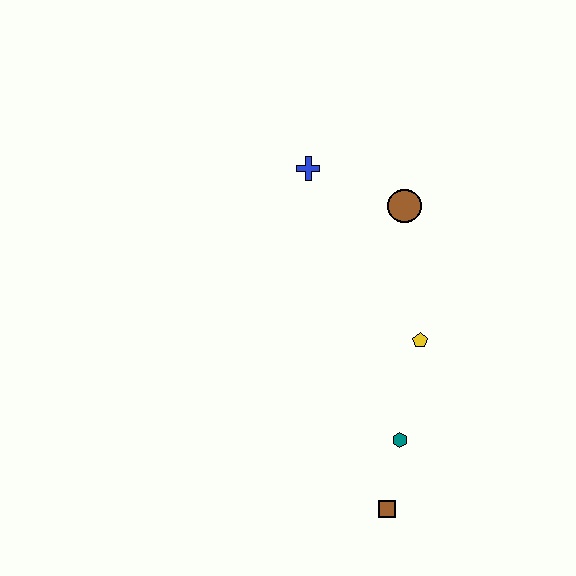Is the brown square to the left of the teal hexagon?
Yes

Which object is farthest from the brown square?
The blue cross is farthest from the brown square.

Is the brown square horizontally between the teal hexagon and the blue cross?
Yes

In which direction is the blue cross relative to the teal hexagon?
The blue cross is above the teal hexagon.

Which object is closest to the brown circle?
The blue cross is closest to the brown circle.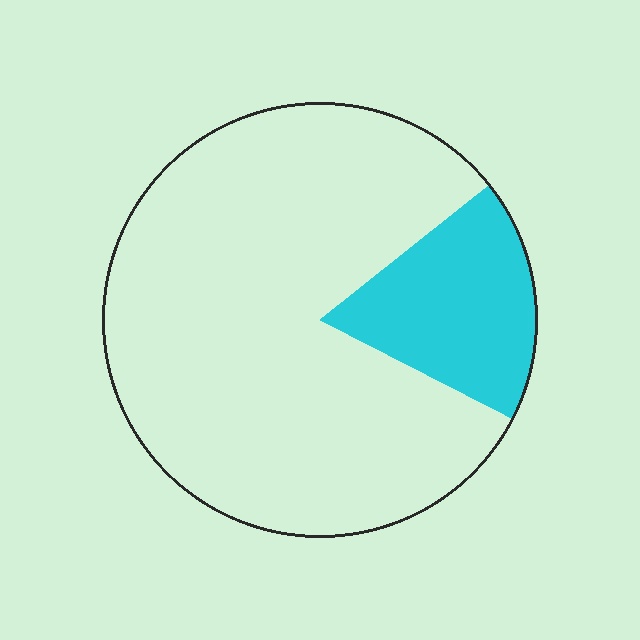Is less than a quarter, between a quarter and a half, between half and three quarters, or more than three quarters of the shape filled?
Less than a quarter.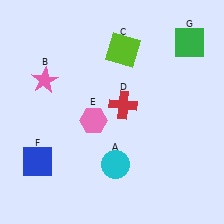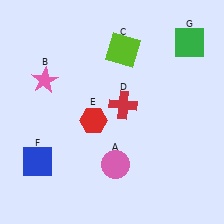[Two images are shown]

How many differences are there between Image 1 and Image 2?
There are 2 differences between the two images.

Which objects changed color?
A changed from cyan to pink. E changed from pink to red.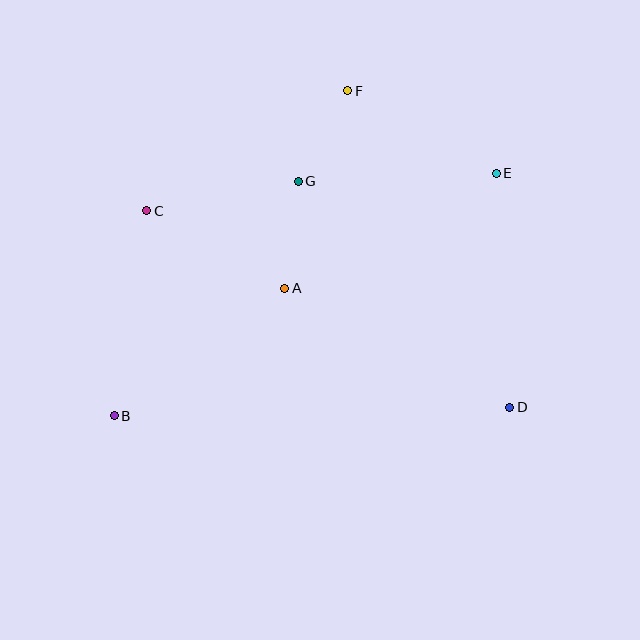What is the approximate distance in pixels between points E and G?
The distance between E and G is approximately 198 pixels.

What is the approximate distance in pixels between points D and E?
The distance between D and E is approximately 234 pixels.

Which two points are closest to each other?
Points F and G are closest to each other.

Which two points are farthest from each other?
Points B and E are farthest from each other.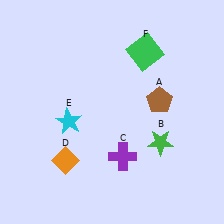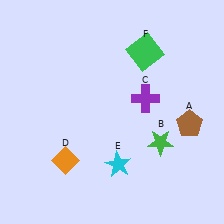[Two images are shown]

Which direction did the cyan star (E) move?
The cyan star (E) moved right.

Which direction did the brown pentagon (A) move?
The brown pentagon (A) moved right.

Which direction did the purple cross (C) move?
The purple cross (C) moved up.